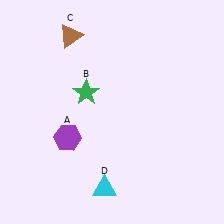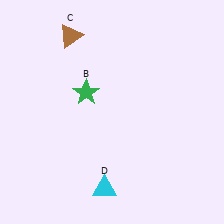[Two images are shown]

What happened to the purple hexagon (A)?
The purple hexagon (A) was removed in Image 2. It was in the bottom-left area of Image 1.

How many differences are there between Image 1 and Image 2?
There is 1 difference between the two images.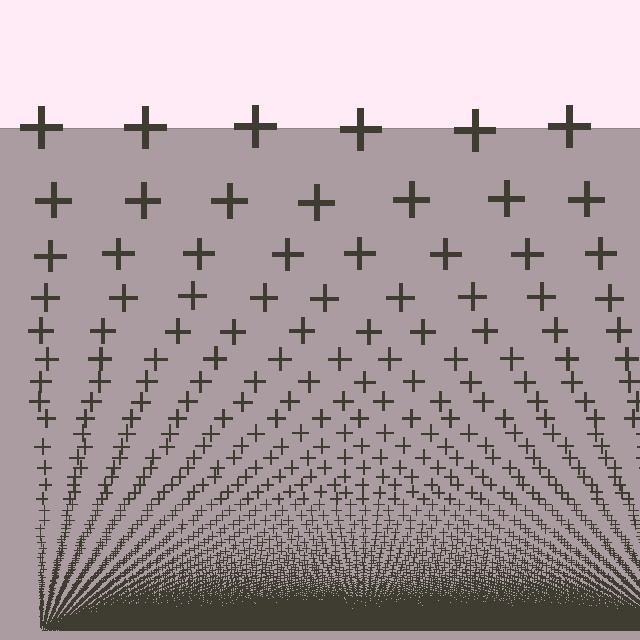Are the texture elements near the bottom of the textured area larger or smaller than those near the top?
Smaller. The gradient is inverted — elements near the bottom are smaller and denser.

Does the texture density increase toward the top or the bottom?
Density increases toward the bottom.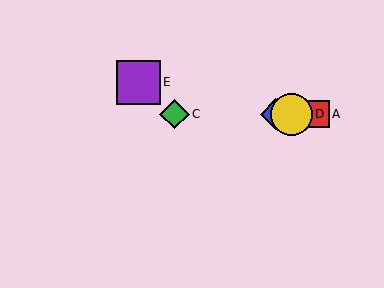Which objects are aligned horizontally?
Objects A, B, C, D are aligned horizontally.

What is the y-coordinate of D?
Object D is at y≈114.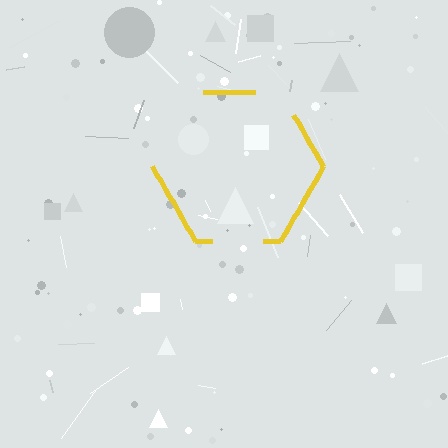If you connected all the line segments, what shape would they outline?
They would outline a hexagon.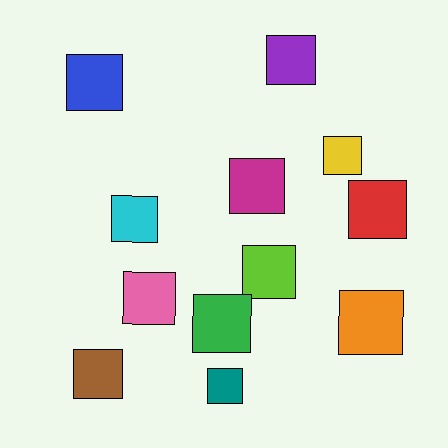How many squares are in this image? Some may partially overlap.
There are 12 squares.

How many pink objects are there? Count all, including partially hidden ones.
There is 1 pink object.